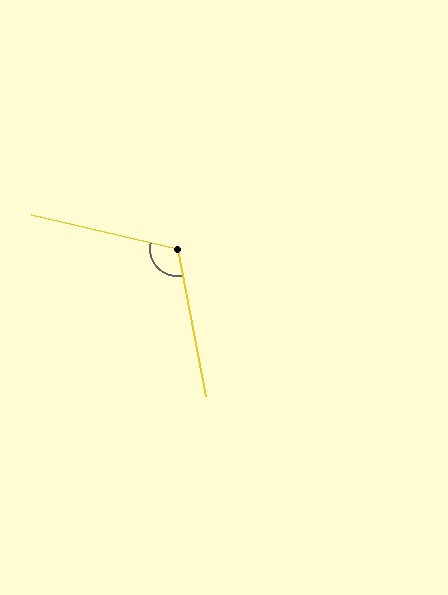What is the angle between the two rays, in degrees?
Approximately 114 degrees.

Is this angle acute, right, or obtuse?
It is obtuse.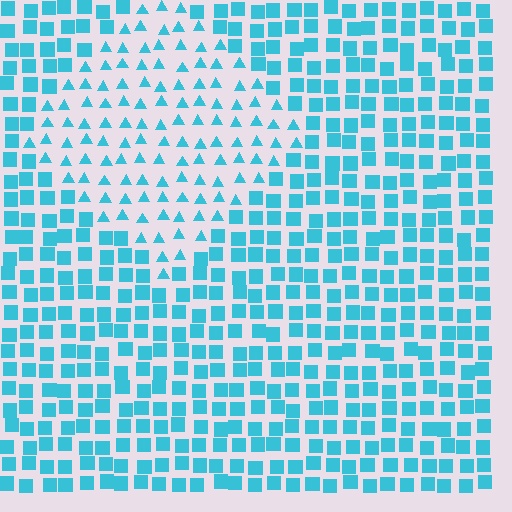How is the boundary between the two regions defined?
The boundary is defined by a change in element shape: triangles inside vs. squares outside. All elements share the same color and spacing.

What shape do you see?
I see a diamond.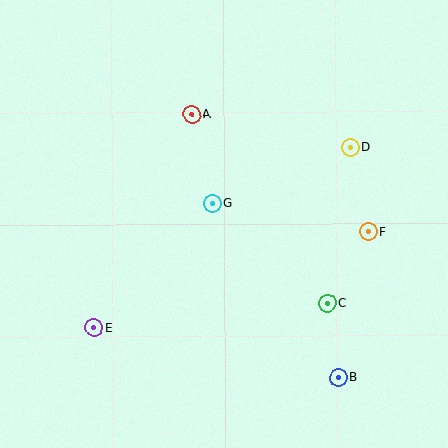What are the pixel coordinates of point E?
Point E is at (94, 327).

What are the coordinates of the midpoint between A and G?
The midpoint between A and G is at (202, 159).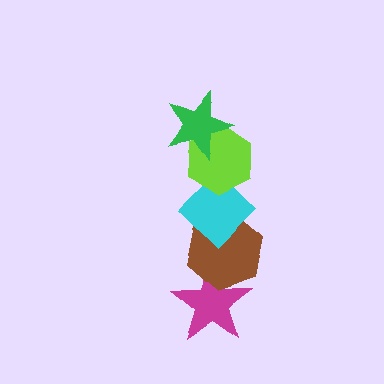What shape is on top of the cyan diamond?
The lime hexagon is on top of the cyan diamond.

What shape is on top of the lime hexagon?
The green star is on top of the lime hexagon.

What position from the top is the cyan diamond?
The cyan diamond is 3rd from the top.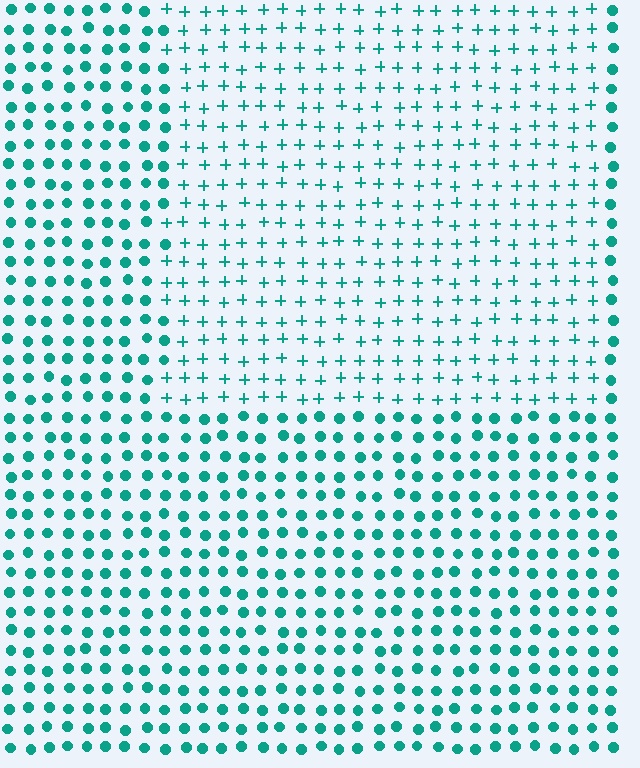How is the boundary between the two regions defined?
The boundary is defined by a change in element shape: plus signs inside vs. circles outside. All elements share the same color and spacing.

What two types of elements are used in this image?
The image uses plus signs inside the rectangle region and circles outside it.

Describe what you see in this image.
The image is filled with small teal elements arranged in a uniform grid. A rectangle-shaped region contains plus signs, while the surrounding area contains circles. The boundary is defined purely by the change in element shape.